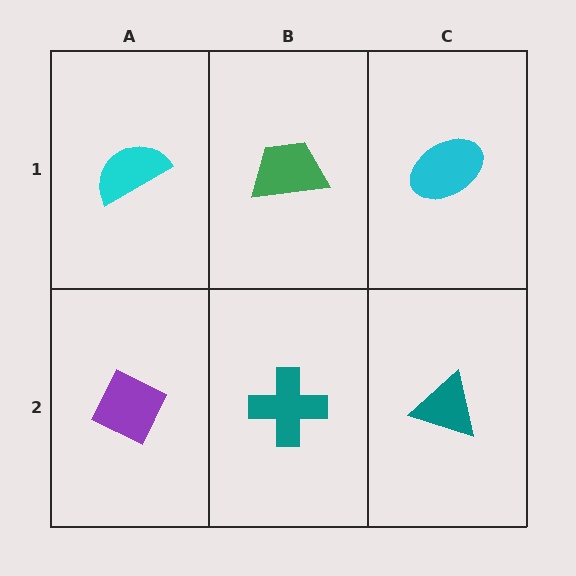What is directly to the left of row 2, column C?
A teal cross.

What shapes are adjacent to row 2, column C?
A cyan ellipse (row 1, column C), a teal cross (row 2, column B).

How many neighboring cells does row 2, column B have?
3.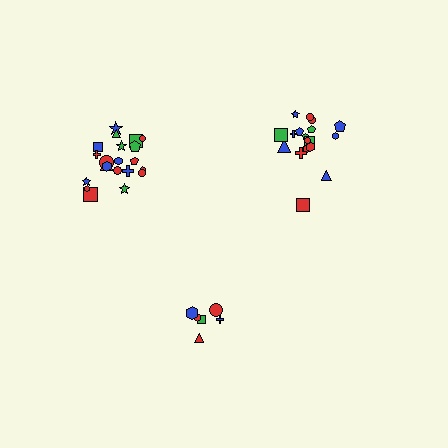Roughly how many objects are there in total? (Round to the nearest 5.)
Roughly 45 objects in total.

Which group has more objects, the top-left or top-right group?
The top-left group.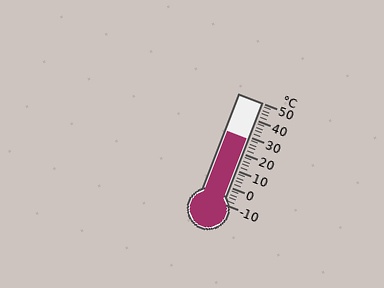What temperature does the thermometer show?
The thermometer shows approximately 28°C.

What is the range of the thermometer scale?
The thermometer scale ranges from -10°C to 50°C.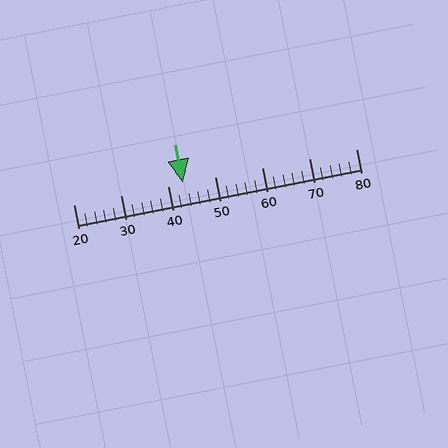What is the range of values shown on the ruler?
The ruler shows values from 20 to 80.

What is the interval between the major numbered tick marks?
The major tick marks are spaced 10 units apart.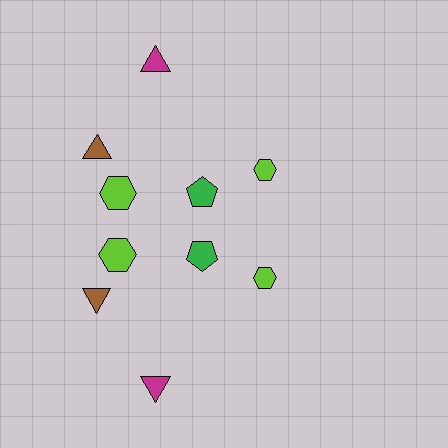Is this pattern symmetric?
Yes, this pattern has bilateral (reflection) symmetry.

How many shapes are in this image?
There are 10 shapes in this image.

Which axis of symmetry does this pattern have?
The pattern has a horizontal axis of symmetry running through the center of the image.